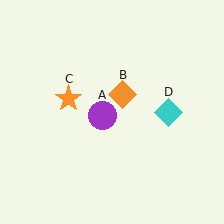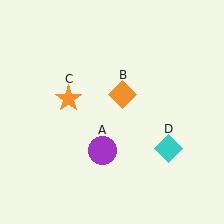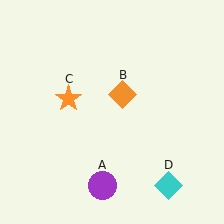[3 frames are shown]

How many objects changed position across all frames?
2 objects changed position: purple circle (object A), cyan diamond (object D).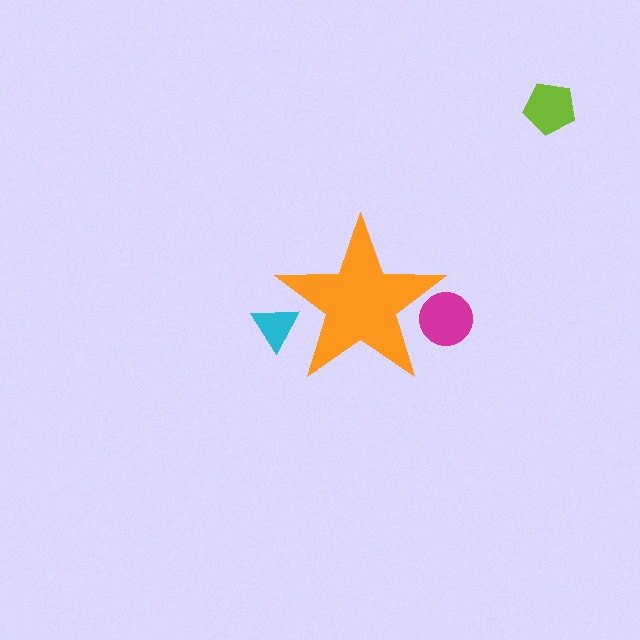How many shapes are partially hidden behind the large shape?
2 shapes are partially hidden.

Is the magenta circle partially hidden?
Yes, the magenta circle is partially hidden behind the orange star.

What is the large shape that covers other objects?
An orange star.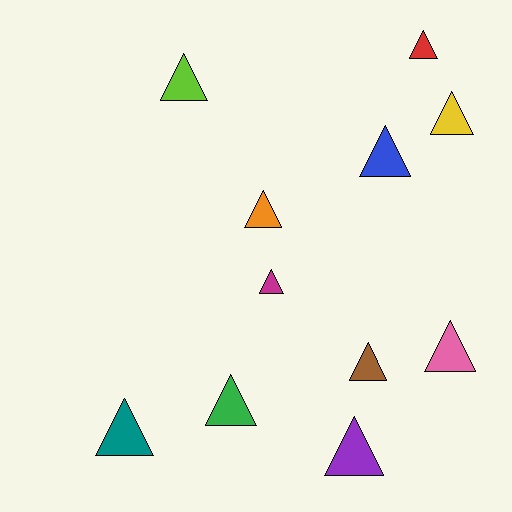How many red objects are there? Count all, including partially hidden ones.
There is 1 red object.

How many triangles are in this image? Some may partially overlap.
There are 11 triangles.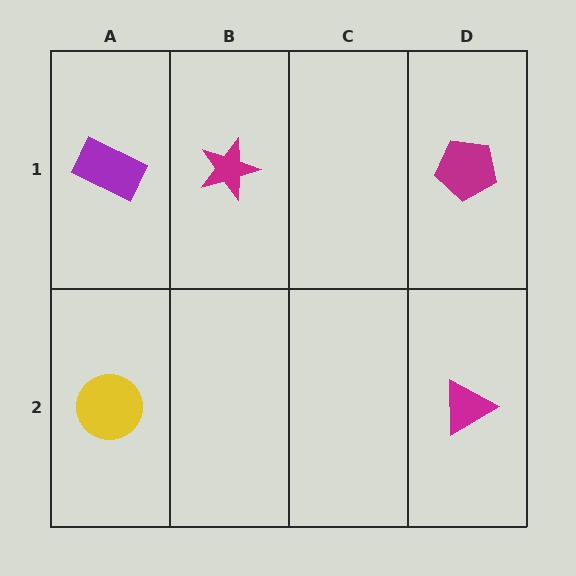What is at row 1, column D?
A magenta pentagon.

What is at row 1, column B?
A magenta star.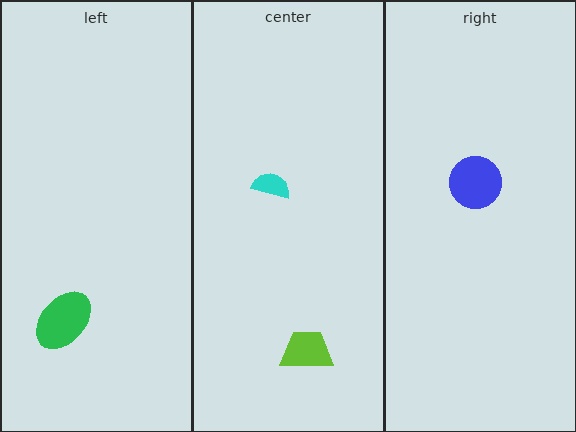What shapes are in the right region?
The blue circle.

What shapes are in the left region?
The green ellipse.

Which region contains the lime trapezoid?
The center region.